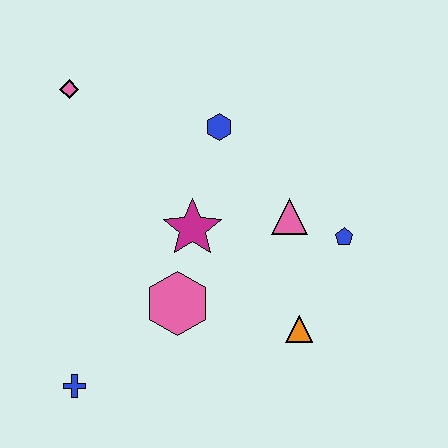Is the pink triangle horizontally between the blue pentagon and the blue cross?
Yes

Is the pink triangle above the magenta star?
Yes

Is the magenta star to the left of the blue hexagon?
Yes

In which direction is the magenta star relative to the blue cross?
The magenta star is above the blue cross.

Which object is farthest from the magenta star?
The blue cross is farthest from the magenta star.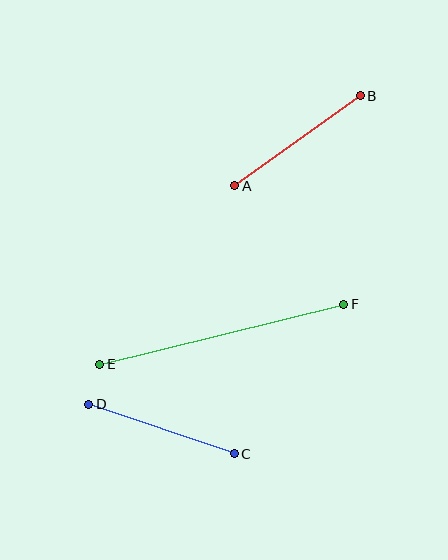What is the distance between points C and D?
The distance is approximately 154 pixels.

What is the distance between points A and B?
The distance is approximately 154 pixels.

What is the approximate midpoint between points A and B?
The midpoint is at approximately (297, 141) pixels.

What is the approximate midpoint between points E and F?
The midpoint is at approximately (222, 334) pixels.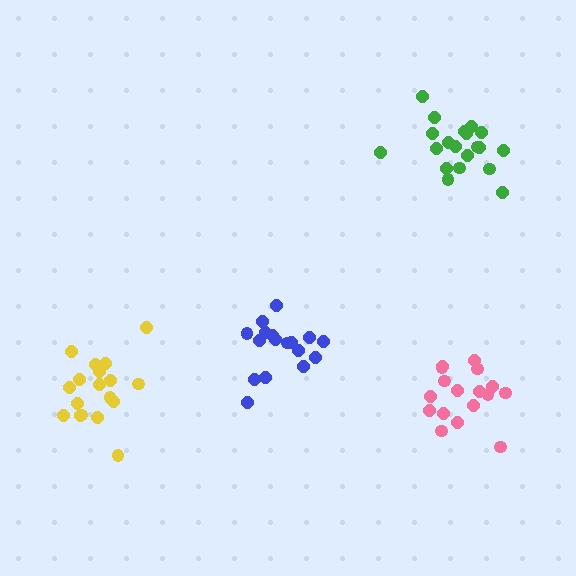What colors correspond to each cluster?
The clusters are colored: yellow, blue, pink, green.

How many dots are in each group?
Group 1: 18 dots, Group 2: 17 dots, Group 3: 17 dots, Group 4: 20 dots (72 total).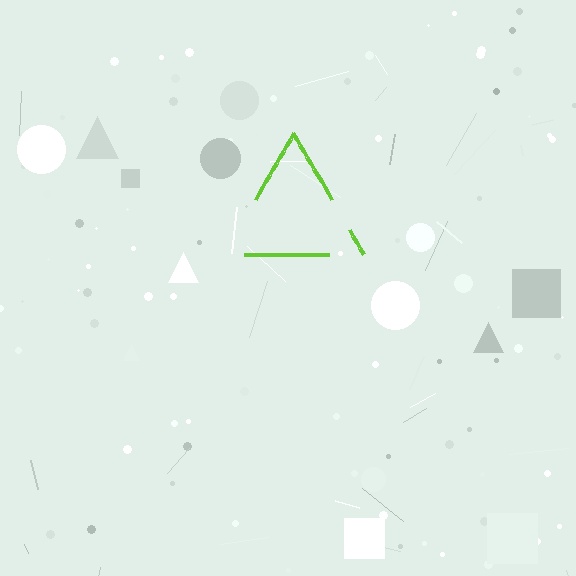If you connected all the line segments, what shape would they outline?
They would outline a triangle.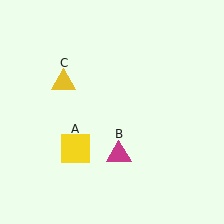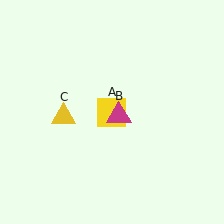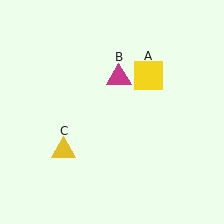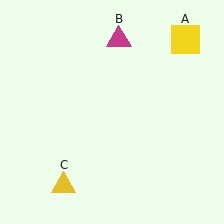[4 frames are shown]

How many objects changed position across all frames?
3 objects changed position: yellow square (object A), magenta triangle (object B), yellow triangle (object C).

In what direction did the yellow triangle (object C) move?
The yellow triangle (object C) moved down.